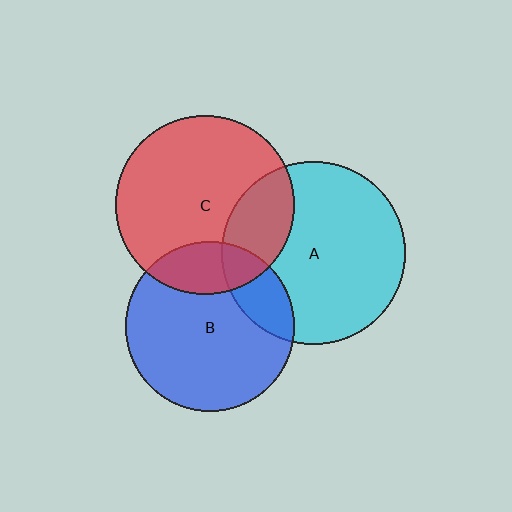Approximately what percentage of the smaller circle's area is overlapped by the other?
Approximately 25%.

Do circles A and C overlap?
Yes.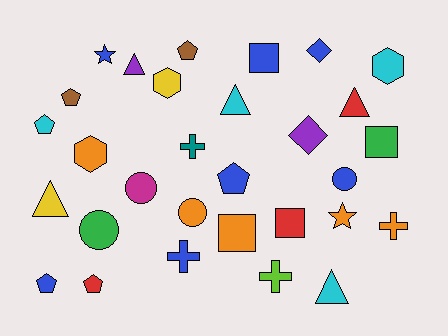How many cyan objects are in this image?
There are 4 cyan objects.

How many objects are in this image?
There are 30 objects.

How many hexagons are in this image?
There are 3 hexagons.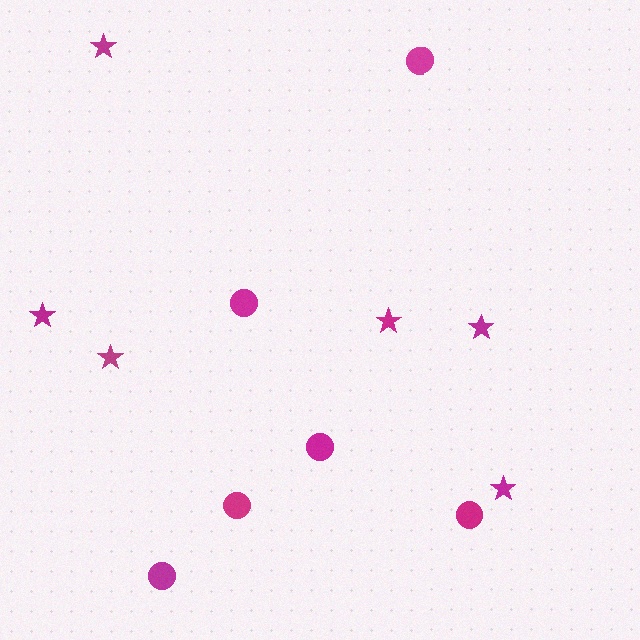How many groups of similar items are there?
There are 2 groups: one group of circles (6) and one group of stars (6).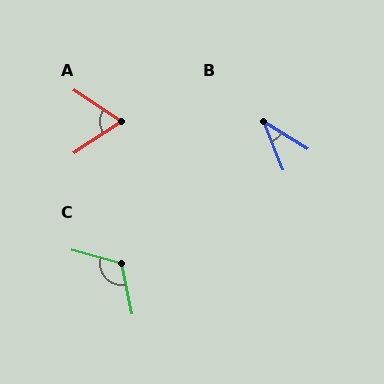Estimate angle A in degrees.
Approximately 67 degrees.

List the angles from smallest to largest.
B (36°), A (67°), C (117°).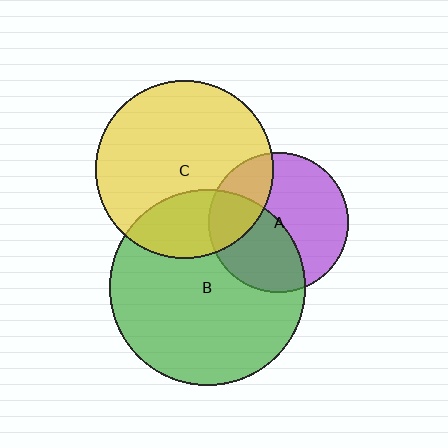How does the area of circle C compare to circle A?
Approximately 1.6 times.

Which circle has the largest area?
Circle B (green).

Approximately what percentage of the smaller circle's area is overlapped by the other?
Approximately 45%.